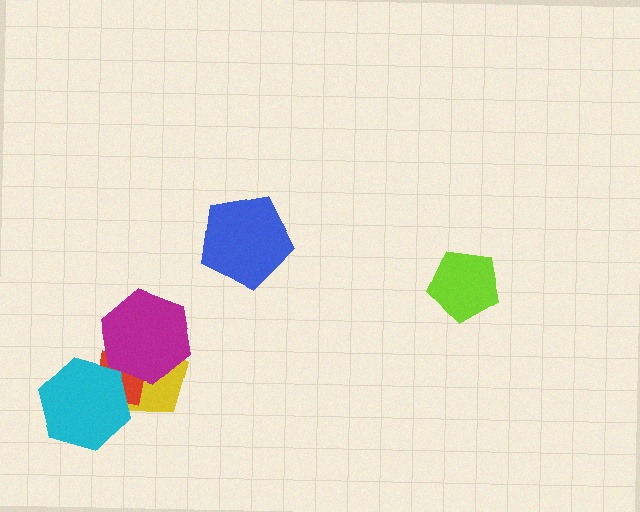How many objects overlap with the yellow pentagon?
3 objects overlap with the yellow pentagon.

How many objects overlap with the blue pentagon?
0 objects overlap with the blue pentagon.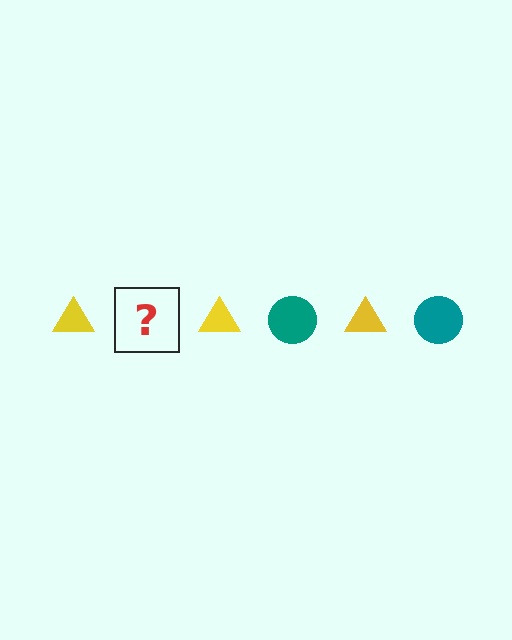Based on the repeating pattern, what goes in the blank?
The blank should be a teal circle.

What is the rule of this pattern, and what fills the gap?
The rule is that the pattern alternates between yellow triangle and teal circle. The gap should be filled with a teal circle.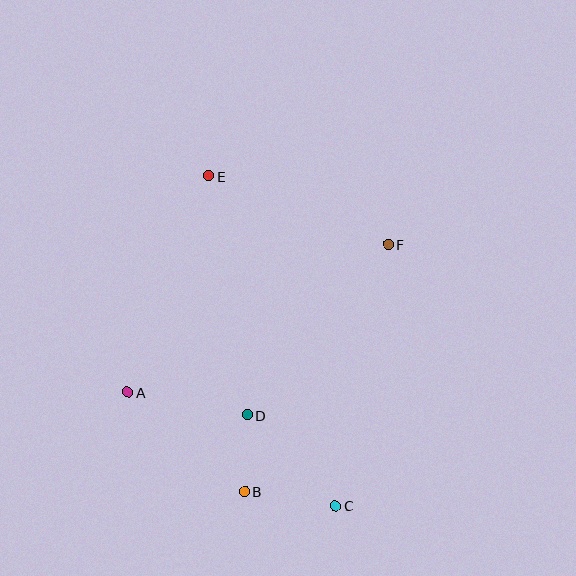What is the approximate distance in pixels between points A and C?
The distance between A and C is approximately 237 pixels.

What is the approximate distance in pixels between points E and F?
The distance between E and F is approximately 193 pixels.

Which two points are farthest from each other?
Points C and E are farthest from each other.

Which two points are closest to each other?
Points B and D are closest to each other.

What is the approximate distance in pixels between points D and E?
The distance between D and E is approximately 242 pixels.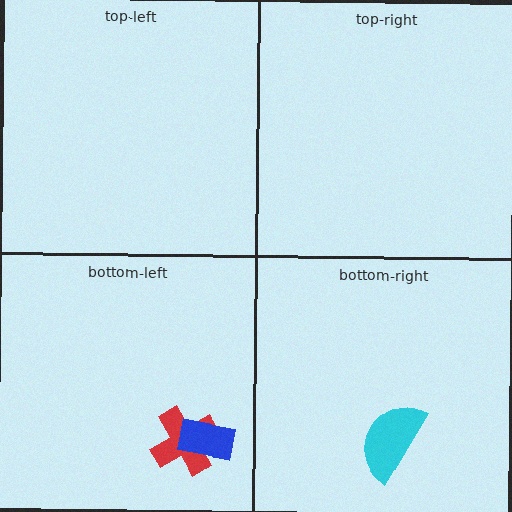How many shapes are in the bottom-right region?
1.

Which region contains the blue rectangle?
The bottom-left region.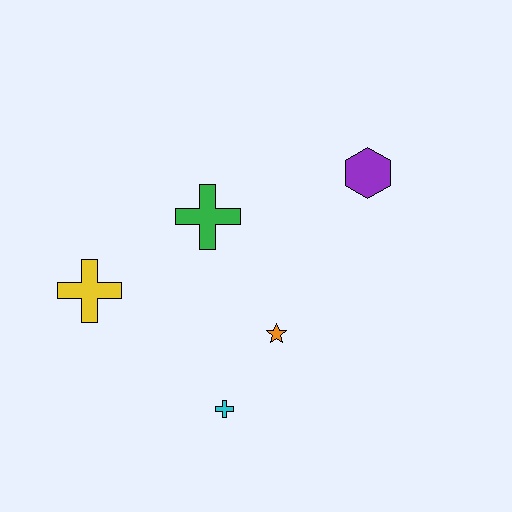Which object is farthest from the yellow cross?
The purple hexagon is farthest from the yellow cross.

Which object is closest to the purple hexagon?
The green cross is closest to the purple hexagon.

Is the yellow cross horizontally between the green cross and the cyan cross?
No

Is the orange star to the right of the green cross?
Yes